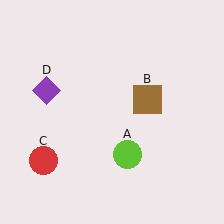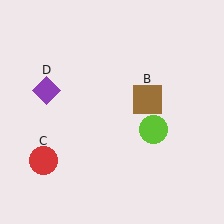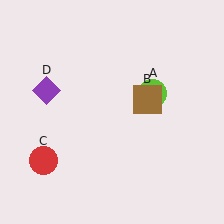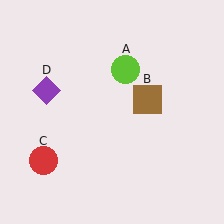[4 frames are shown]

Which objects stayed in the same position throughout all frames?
Brown square (object B) and red circle (object C) and purple diamond (object D) remained stationary.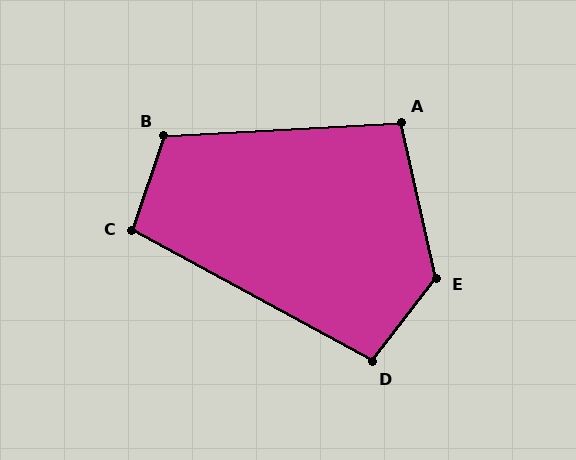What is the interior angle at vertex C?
Approximately 100 degrees (obtuse).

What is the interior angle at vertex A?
Approximately 100 degrees (obtuse).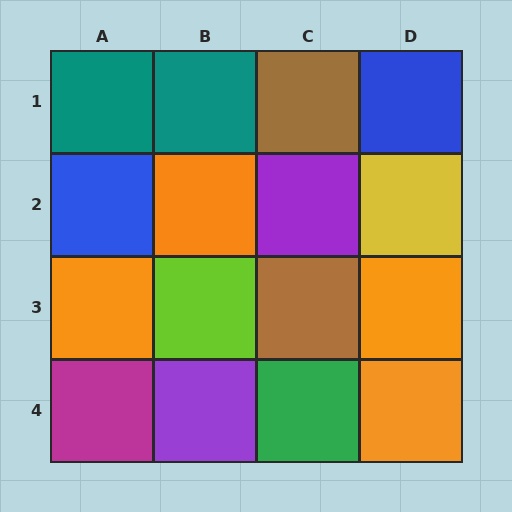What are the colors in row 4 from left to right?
Magenta, purple, green, orange.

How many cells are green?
1 cell is green.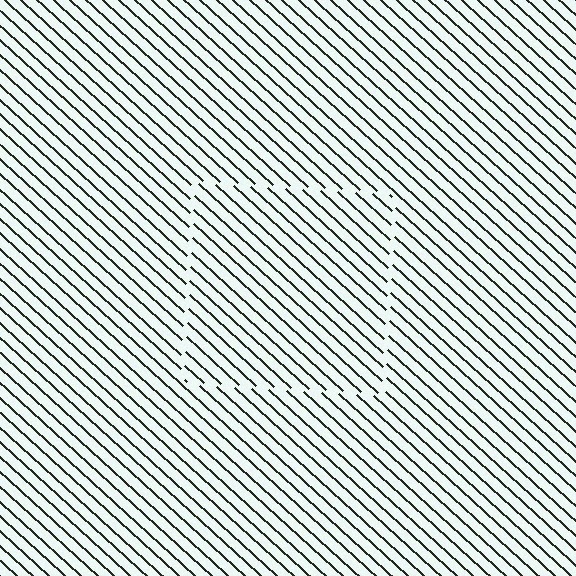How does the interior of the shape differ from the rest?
The interior of the shape contains the same grating, shifted by half a period — the contour is defined by the phase discontinuity where line-ends from the inner and outer gratings abut.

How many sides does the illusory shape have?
4 sides — the line-ends trace a square.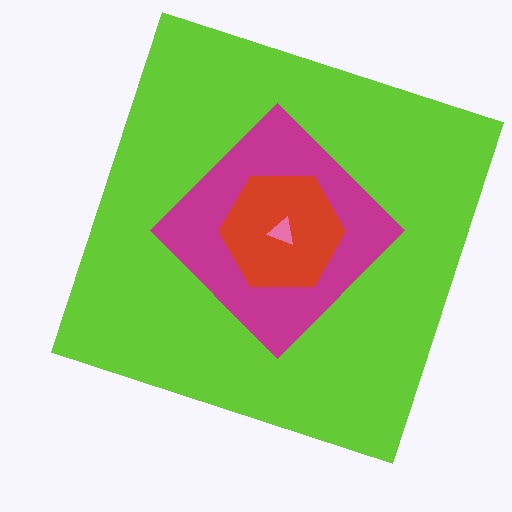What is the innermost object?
The pink triangle.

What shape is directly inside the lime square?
The magenta diamond.